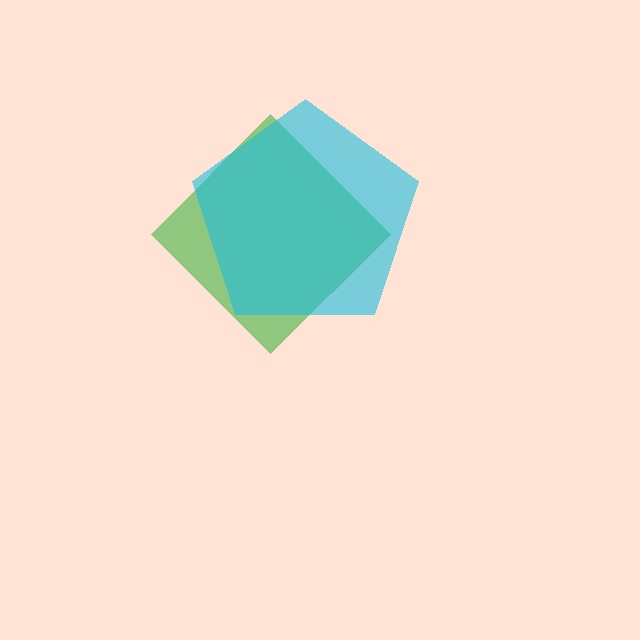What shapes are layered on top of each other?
The layered shapes are: a green diamond, a cyan pentagon.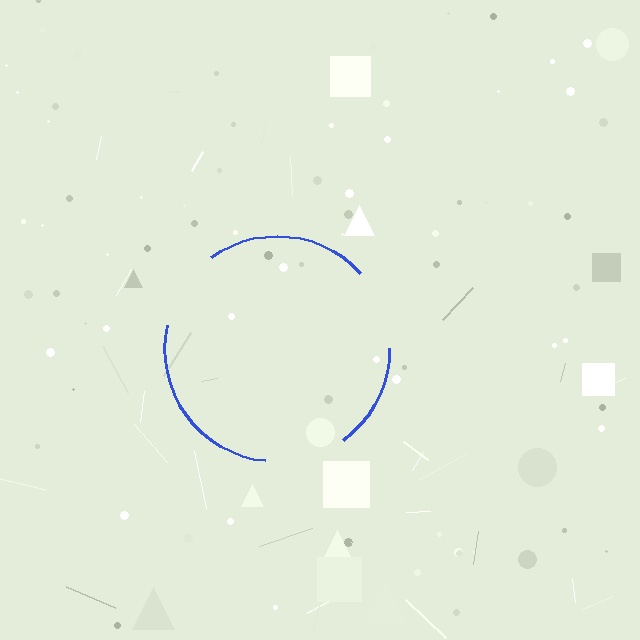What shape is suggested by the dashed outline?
The dashed outline suggests a circle.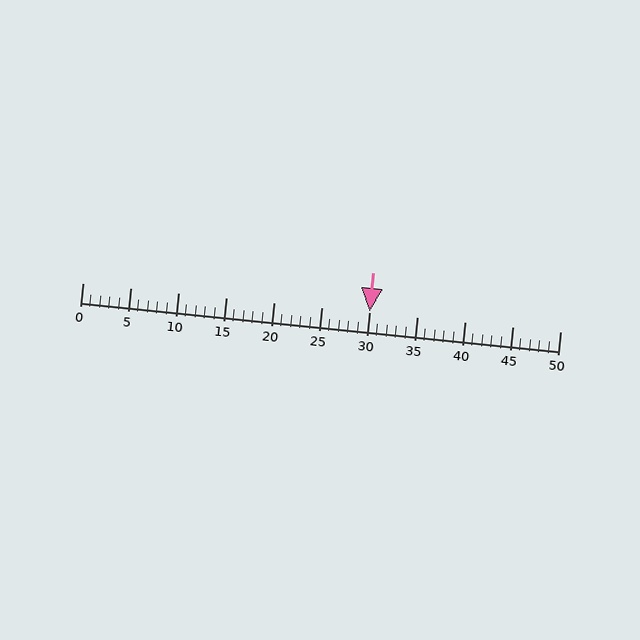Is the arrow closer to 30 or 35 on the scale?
The arrow is closer to 30.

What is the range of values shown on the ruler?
The ruler shows values from 0 to 50.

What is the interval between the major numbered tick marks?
The major tick marks are spaced 5 units apart.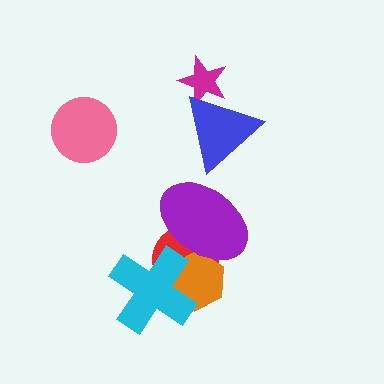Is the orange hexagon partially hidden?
Yes, it is partially covered by another shape.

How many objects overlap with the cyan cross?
2 objects overlap with the cyan cross.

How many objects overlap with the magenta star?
1 object overlaps with the magenta star.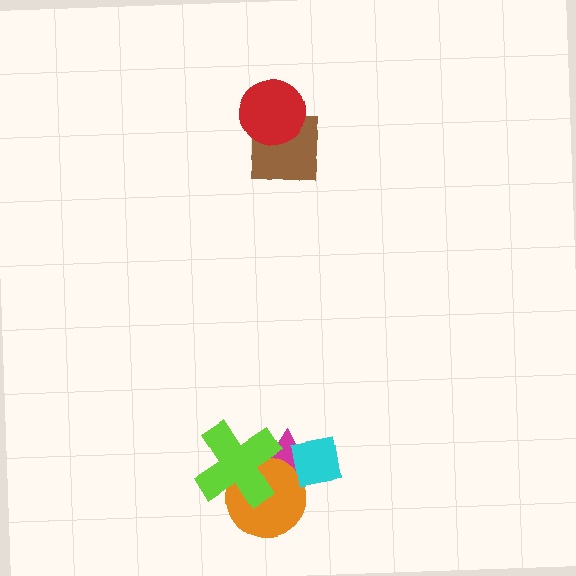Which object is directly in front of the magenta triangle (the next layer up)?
The orange circle is directly in front of the magenta triangle.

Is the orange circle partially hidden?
Yes, it is partially covered by another shape.